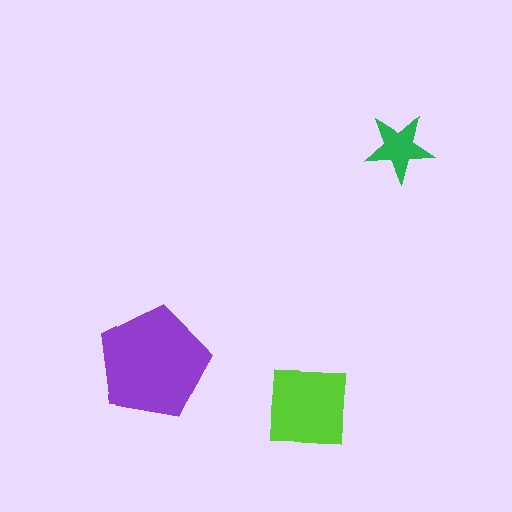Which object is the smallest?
The green star.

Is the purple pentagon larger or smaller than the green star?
Larger.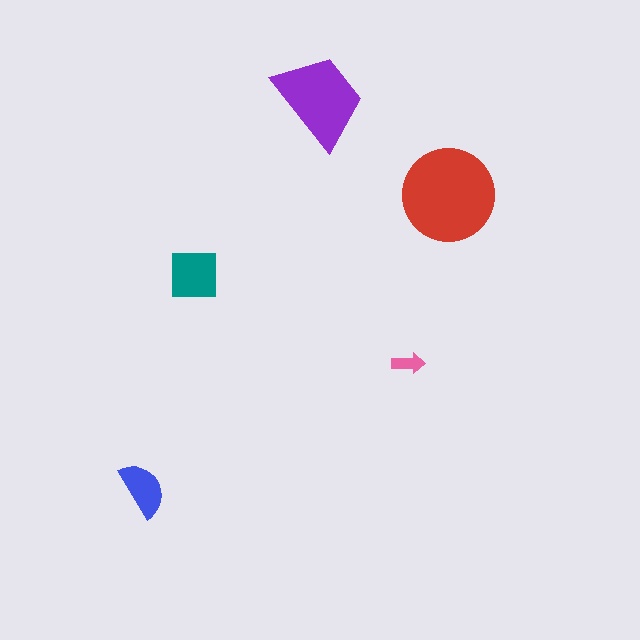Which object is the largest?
The red circle.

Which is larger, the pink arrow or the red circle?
The red circle.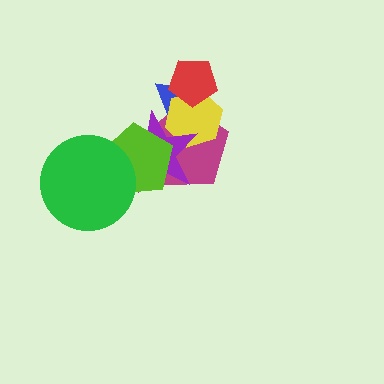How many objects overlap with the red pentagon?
2 objects overlap with the red pentagon.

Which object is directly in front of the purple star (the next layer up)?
The lime pentagon is directly in front of the purple star.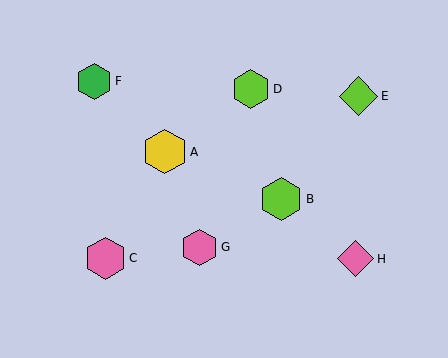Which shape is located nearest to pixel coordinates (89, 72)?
The green hexagon (labeled F) at (94, 81) is nearest to that location.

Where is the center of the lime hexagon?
The center of the lime hexagon is at (251, 89).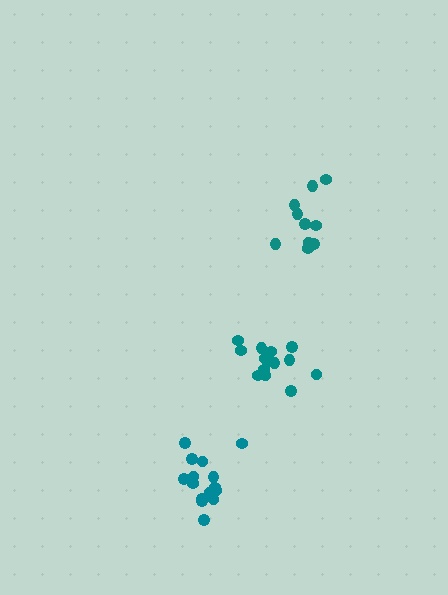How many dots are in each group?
Group 1: 14 dots, Group 2: 10 dots, Group 3: 15 dots (39 total).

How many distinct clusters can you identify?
There are 3 distinct clusters.